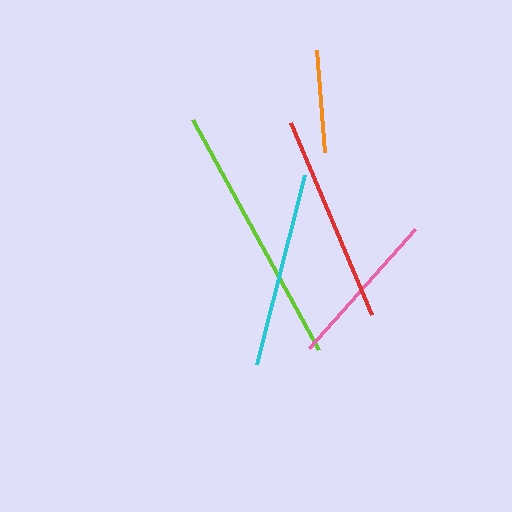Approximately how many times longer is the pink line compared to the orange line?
The pink line is approximately 1.6 times the length of the orange line.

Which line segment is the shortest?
The orange line is the shortest at approximately 102 pixels.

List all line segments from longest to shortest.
From longest to shortest: lime, red, cyan, pink, orange.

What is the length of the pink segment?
The pink segment is approximately 160 pixels long.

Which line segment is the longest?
The lime line is the longest at approximately 262 pixels.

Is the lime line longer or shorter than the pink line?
The lime line is longer than the pink line.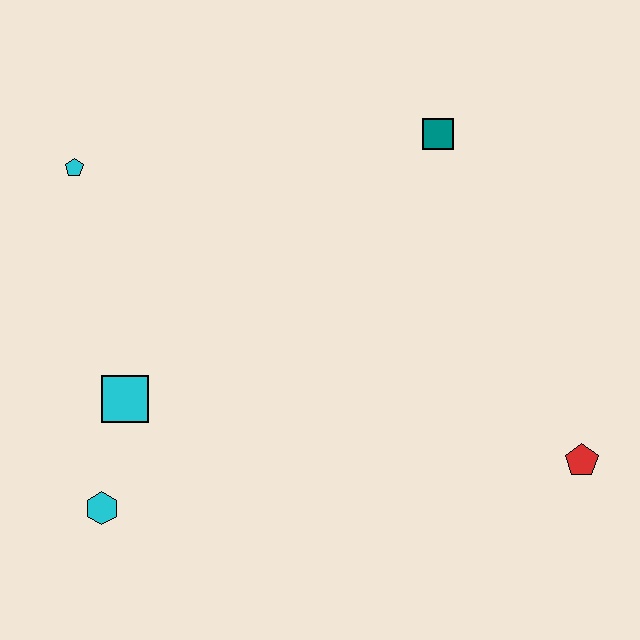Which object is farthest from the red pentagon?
The cyan pentagon is farthest from the red pentagon.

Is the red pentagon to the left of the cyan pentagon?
No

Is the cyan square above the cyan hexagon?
Yes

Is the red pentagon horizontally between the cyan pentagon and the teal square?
No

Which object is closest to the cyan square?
The cyan hexagon is closest to the cyan square.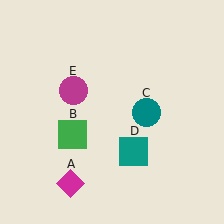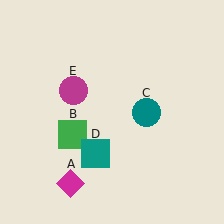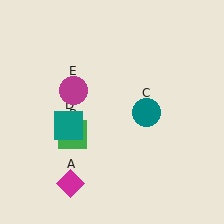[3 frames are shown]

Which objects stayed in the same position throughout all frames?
Magenta diamond (object A) and green square (object B) and teal circle (object C) and magenta circle (object E) remained stationary.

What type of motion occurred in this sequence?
The teal square (object D) rotated clockwise around the center of the scene.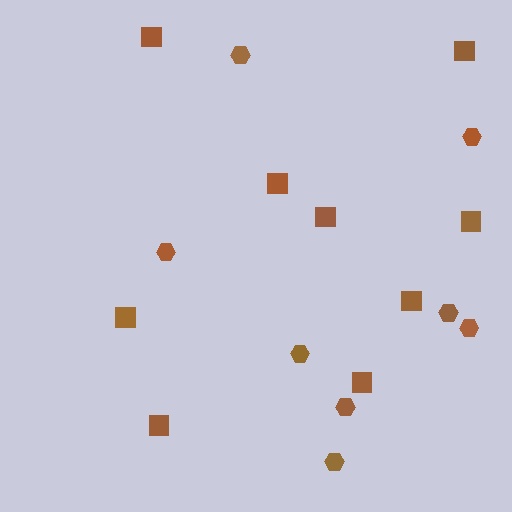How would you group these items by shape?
There are 2 groups: one group of squares (9) and one group of hexagons (8).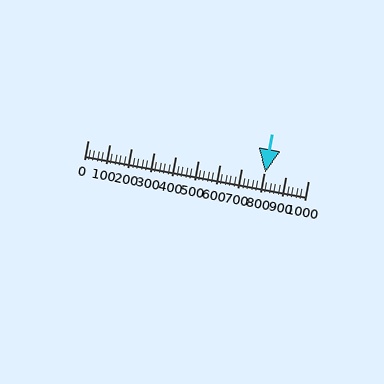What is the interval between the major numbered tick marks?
The major tick marks are spaced 100 units apart.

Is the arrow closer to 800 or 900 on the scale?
The arrow is closer to 800.